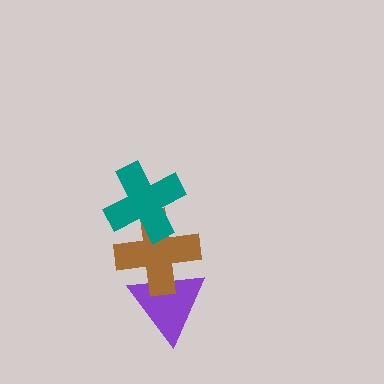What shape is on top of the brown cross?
The teal cross is on top of the brown cross.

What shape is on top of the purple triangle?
The brown cross is on top of the purple triangle.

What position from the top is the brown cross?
The brown cross is 2nd from the top.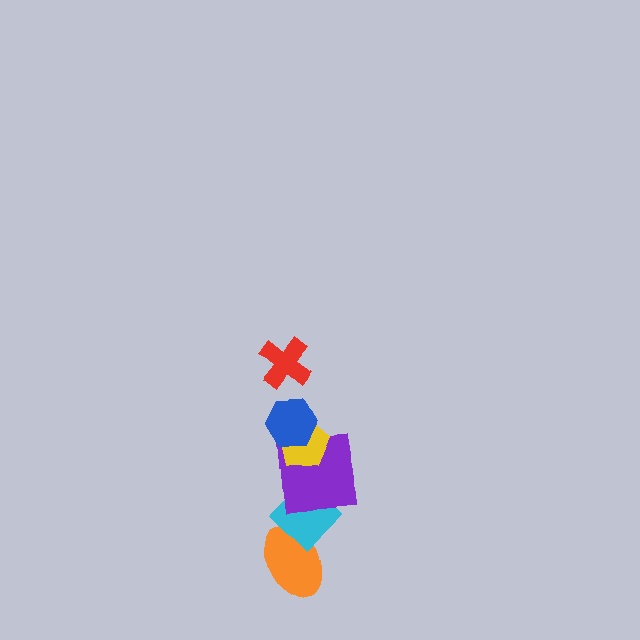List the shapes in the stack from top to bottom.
From top to bottom: the red cross, the blue hexagon, the yellow pentagon, the purple square, the cyan diamond, the orange ellipse.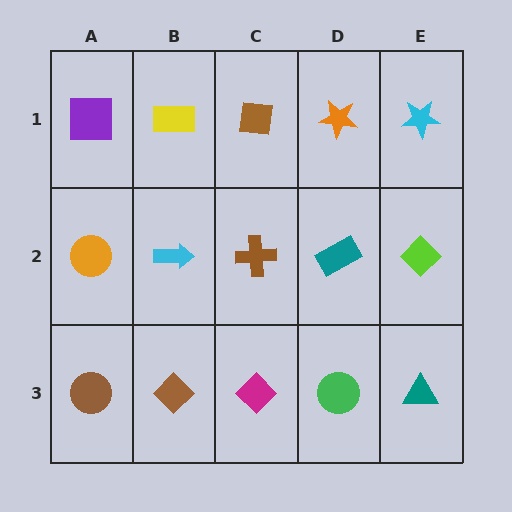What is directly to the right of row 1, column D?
A cyan star.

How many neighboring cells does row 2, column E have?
3.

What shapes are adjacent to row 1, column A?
An orange circle (row 2, column A), a yellow rectangle (row 1, column B).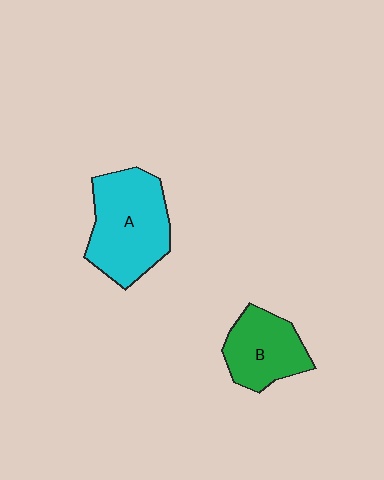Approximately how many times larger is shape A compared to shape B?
Approximately 1.5 times.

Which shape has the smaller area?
Shape B (green).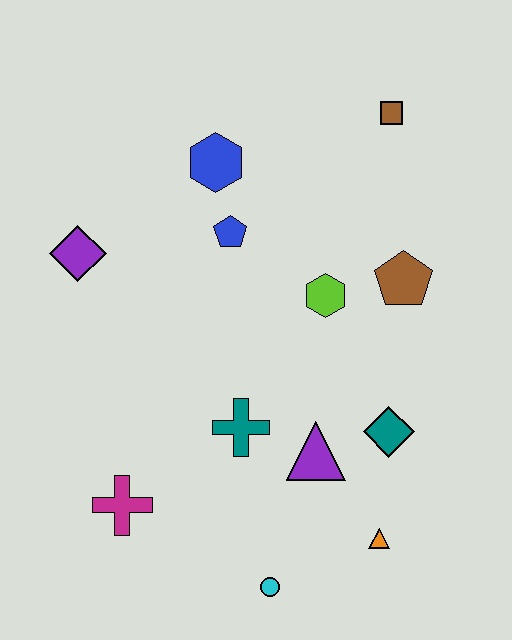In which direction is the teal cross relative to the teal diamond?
The teal cross is to the left of the teal diamond.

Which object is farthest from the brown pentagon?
The magenta cross is farthest from the brown pentagon.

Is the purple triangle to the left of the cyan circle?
No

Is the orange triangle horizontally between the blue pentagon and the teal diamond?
Yes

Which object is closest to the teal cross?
The purple triangle is closest to the teal cross.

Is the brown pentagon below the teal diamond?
No